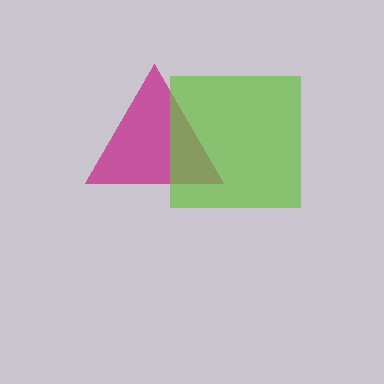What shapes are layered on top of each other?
The layered shapes are: a magenta triangle, a lime square.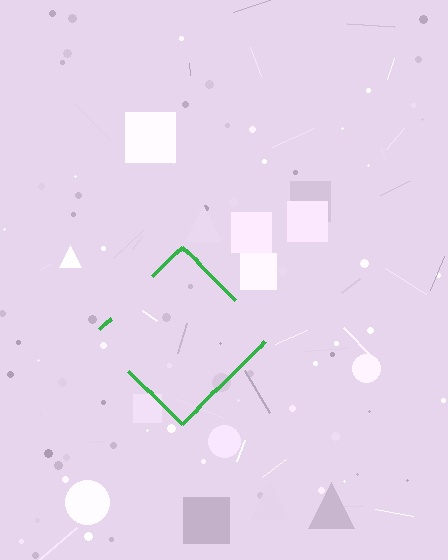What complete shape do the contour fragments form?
The contour fragments form a diamond.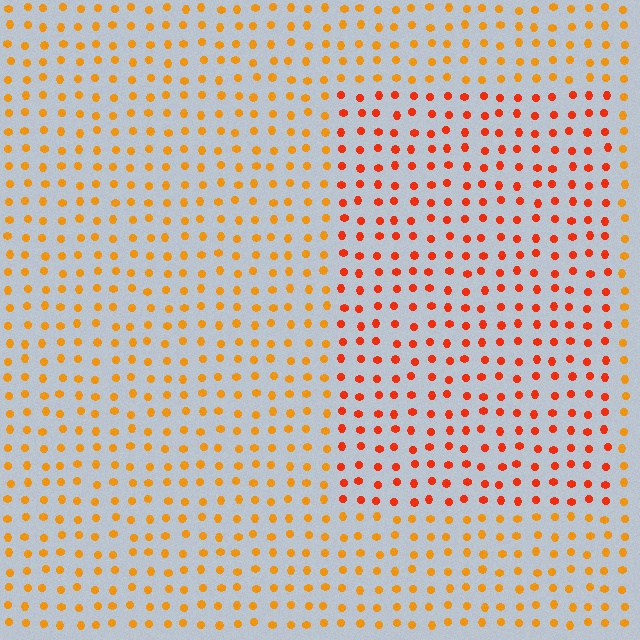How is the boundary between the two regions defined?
The boundary is defined purely by a slight shift in hue (about 28 degrees). Spacing, size, and orientation are identical on both sides.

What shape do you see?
I see a rectangle.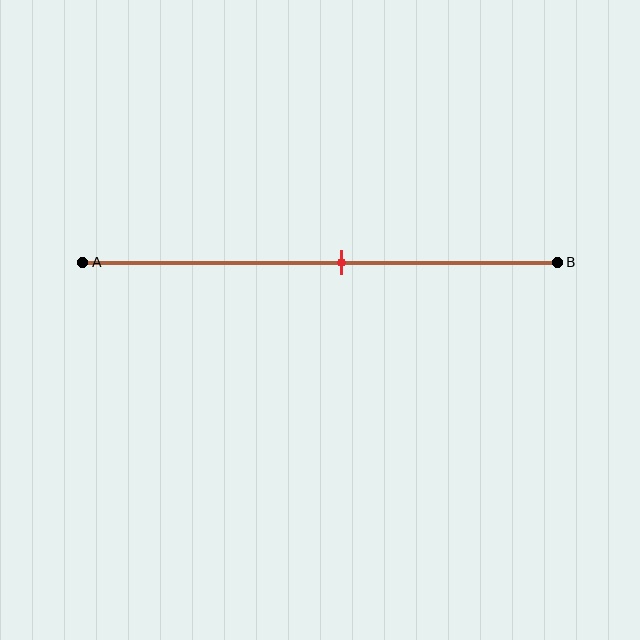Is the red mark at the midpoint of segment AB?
No, the mark is at about 55% from A, not at the 50% midpoint.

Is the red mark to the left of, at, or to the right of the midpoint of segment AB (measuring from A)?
The red mark is to the right of the midpoint of segment AB.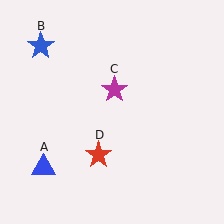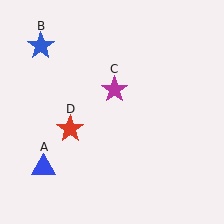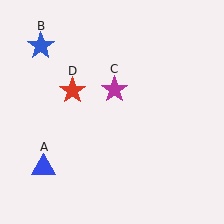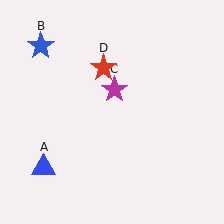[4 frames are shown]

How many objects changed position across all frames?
1 object changed position: red star (object D).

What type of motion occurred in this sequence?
The red star (object D) rotated clockwise around the center of the scene.